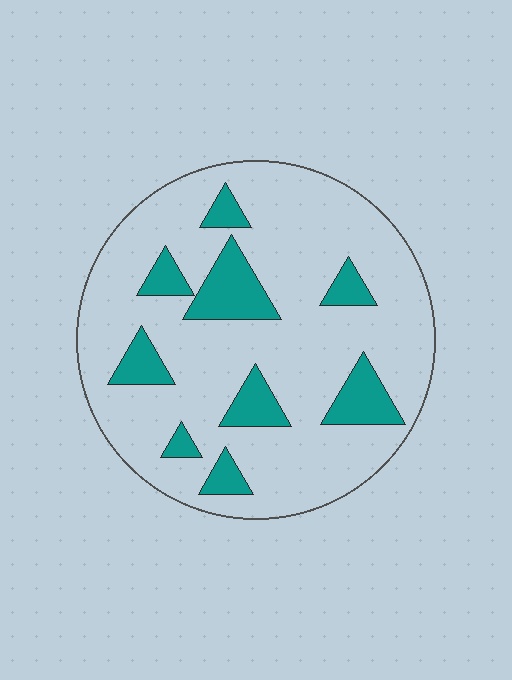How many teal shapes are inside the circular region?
9.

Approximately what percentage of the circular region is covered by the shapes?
Approximately 20%.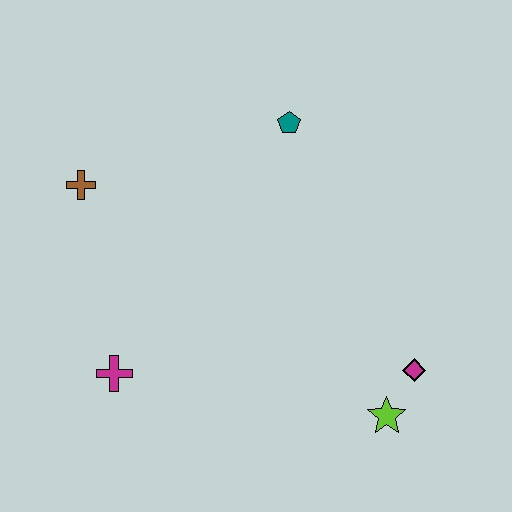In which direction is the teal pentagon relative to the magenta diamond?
The teal pentagon is above the magenta diamond.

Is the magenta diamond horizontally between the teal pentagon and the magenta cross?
No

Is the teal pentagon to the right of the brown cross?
Yes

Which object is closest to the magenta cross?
The brown cross is closest to the magenta cross.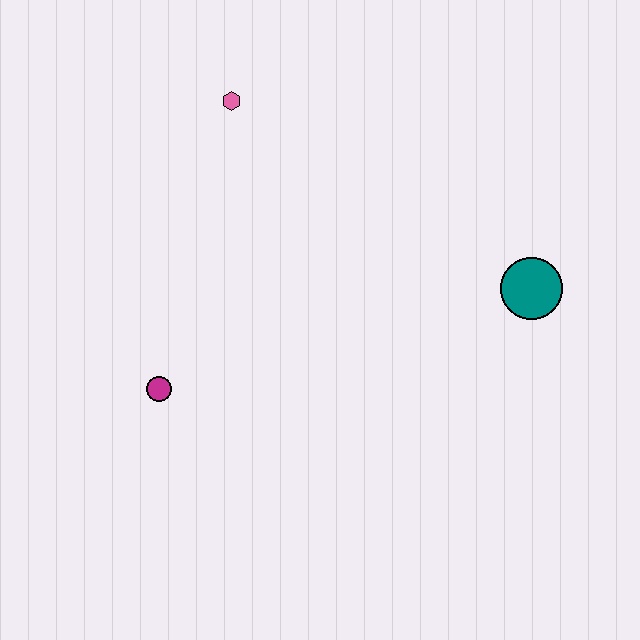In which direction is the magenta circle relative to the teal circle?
The magenta circle is to the left of the teal circle.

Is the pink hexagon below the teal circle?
No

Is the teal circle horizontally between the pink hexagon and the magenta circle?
No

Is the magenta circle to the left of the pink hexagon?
Yes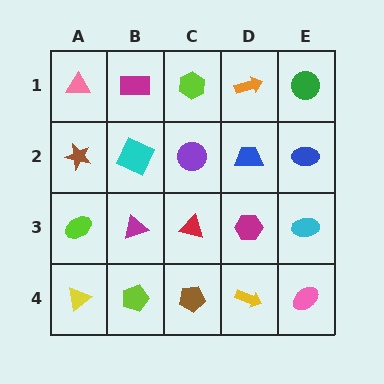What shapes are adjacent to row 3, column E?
A blue ellipse (row 2, column E), a pink ellipse (row 4, column E), a magenta hexagon (row 3, column D).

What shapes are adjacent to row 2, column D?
An orange arrow (row 1, column D), a magenta hexagon (row 3, column D), a purple circle (row 2, column C), a blue ellipse (row 2, column E).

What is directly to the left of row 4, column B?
A yellow triangle.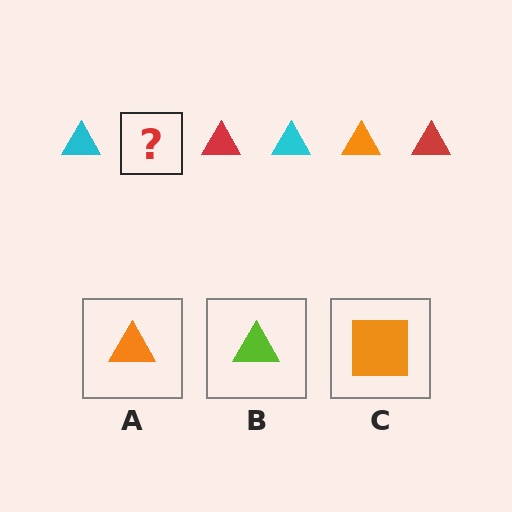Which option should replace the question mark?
Option A.